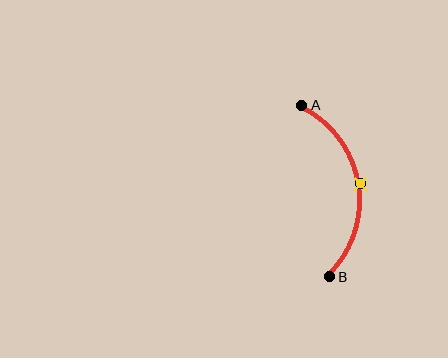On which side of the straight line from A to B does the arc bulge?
The arc bulges to the right of the straight line connecting A and B.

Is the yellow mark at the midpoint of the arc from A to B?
Yes. The yellow mark lies on the arc at equal arc-length from both A and B — it is the arc midpoint.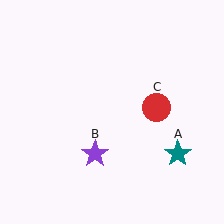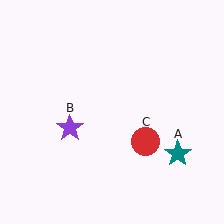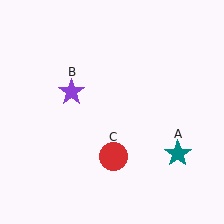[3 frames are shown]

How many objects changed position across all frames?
2 objects changed position: purple star (object B), red circle (object C).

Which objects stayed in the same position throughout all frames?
Teal star (object A) remained stationary.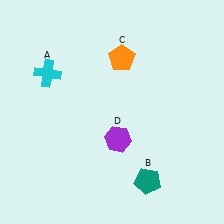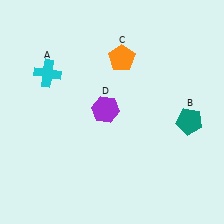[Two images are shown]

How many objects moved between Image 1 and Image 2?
2 objects moved between the two images.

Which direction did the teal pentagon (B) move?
The teal pentagon (B) moved up.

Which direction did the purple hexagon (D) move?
The purple hexagon (D) moved up.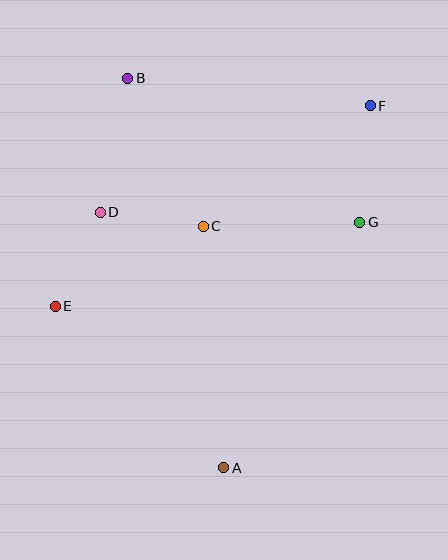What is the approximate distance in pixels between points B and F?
The distance between B and F is approximately 244 pixels.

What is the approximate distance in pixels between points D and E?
The distance between D and E is approximately 104 pixels.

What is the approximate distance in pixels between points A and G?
The distance between A and G is approximately 281 pixels.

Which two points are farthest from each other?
Points A and B are farthest from each other.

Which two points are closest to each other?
Points C and D are closest to each other.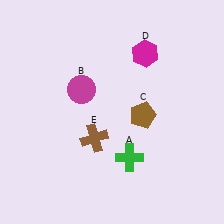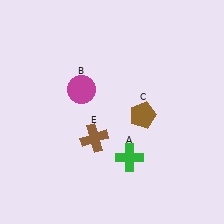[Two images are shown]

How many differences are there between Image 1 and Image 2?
There is 1 difference between the two images.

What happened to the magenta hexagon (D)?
The magenta hexagon (D) was removed in Image 2. It was in the top-right area of Image 1.